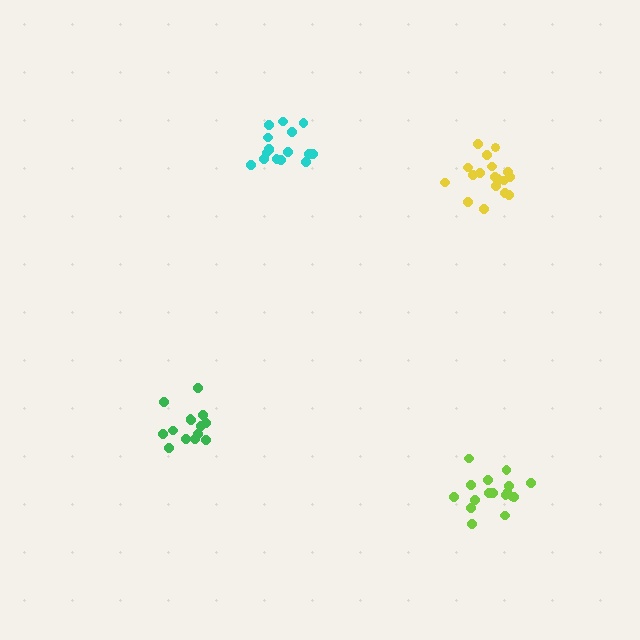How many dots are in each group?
Group 1: 14 dots, Group 2: 17 dots, Group 3: 16 dots, Group 4: 19 dots (66 total).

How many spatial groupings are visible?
There are 4 spatial groupings.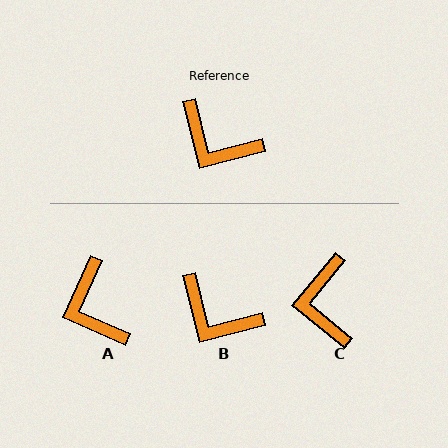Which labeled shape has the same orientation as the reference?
B.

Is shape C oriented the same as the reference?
No, it is off by about 53 degrees.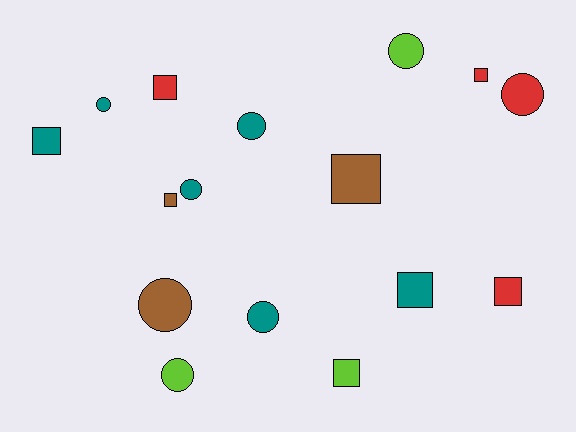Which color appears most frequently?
Teal, with 6 objects.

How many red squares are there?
There are 3 red squares.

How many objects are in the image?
There are 16 objects.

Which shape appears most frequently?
Square, with 8 objects.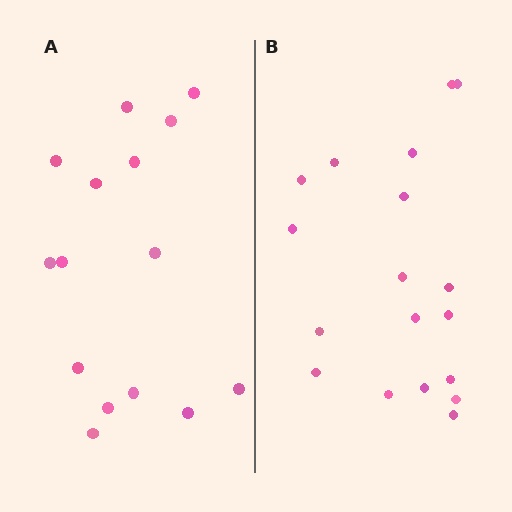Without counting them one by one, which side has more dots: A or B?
Region B (the right region) has more dots.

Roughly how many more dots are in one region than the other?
Region B has just a few more — roughly 2 or 3 more dots than region A.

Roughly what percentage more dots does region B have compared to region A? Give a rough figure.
About 20% more.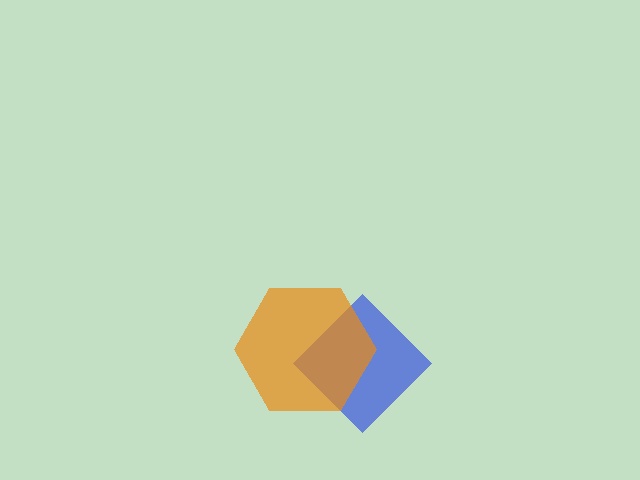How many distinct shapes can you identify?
There are 2 distinct shapes: a blue diamond, an orange hexagon.